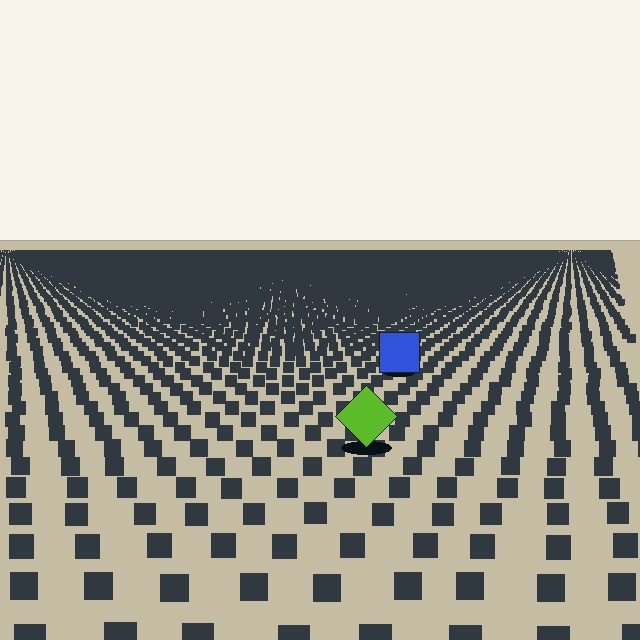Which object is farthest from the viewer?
The blue square is farthest from the viewer. It appears smaller and the ground texture around it is denser.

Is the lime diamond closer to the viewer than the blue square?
Yes. The lime diamond is closer — you can tell from the texture gradient: the ground texture is coarser near it.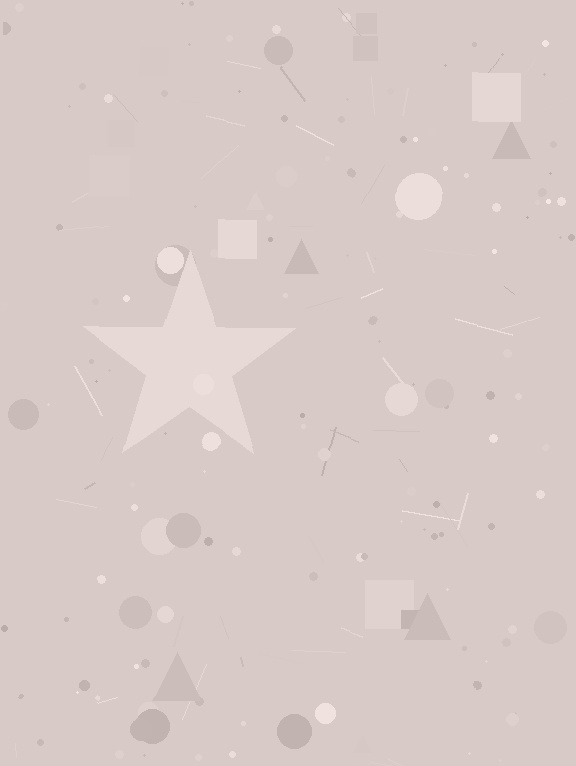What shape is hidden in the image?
A star is hidden in the image.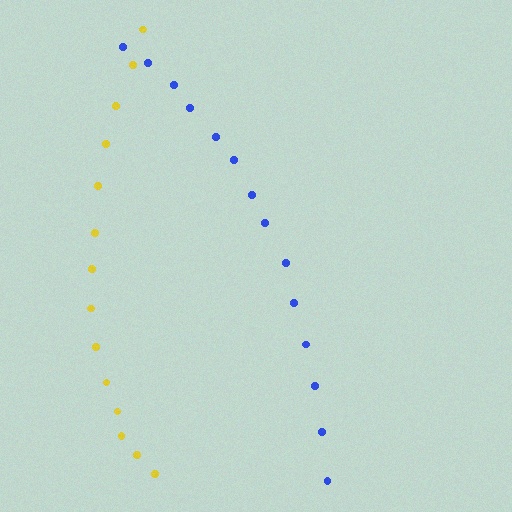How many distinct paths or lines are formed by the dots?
There are 2 distinct paths.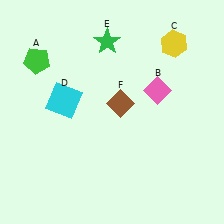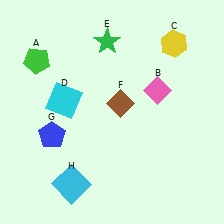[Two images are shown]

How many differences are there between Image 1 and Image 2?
There are 2 differences between the two images.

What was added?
A blue pentagon (G), a cyan square (H) were added in Image 2.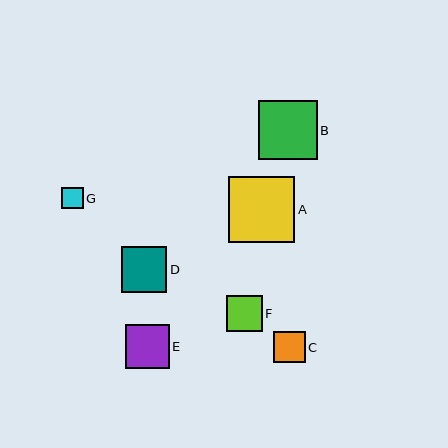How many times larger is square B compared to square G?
Square B is approximately 2.8 times the size of square G.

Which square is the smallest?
Square G is the smallest with a size of approximately 21 pixels.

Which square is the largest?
Square A is the largest with a size of approximately 66 pixels.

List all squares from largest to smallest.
From largest to smallest: A, B, D, E, F, C, G.